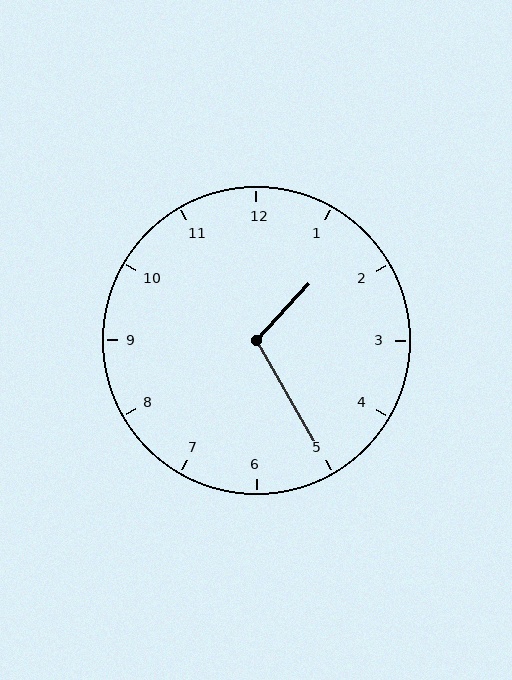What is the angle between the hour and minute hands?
Approximately 108 degrees.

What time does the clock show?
1:25.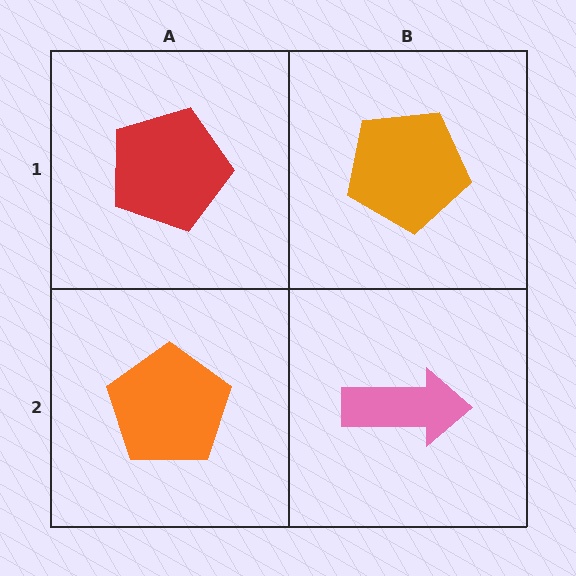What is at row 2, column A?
An orange pentagon.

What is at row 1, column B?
An orange pentagon.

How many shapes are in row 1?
2 shapes.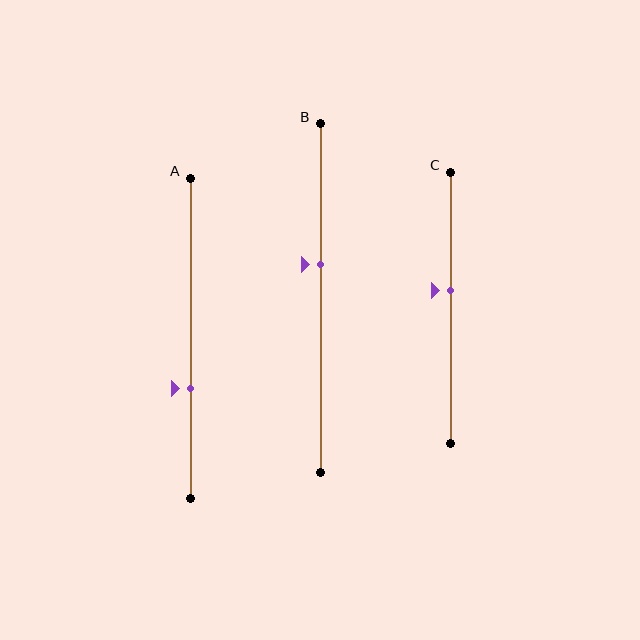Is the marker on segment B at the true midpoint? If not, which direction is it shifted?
No, the marker on segment B is shifted upward by about 9% of the segment length.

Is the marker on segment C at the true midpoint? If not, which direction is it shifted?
No, the marker on segment C is shifted upward by about 6% of the segment length.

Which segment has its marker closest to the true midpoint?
Segment C has its marker closest to the true midpoint.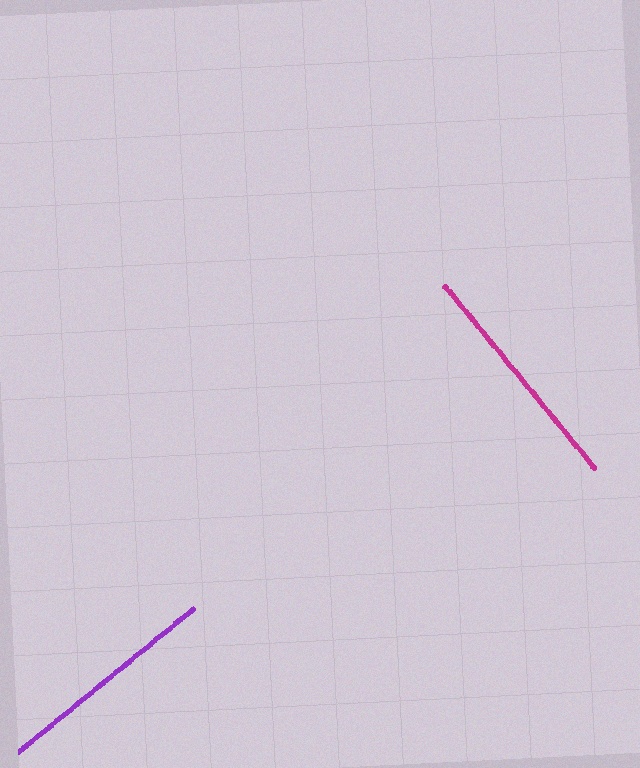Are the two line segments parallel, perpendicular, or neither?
Perpendicular — they meet at approximately 90°.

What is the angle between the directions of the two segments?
Approximately 90 degrees.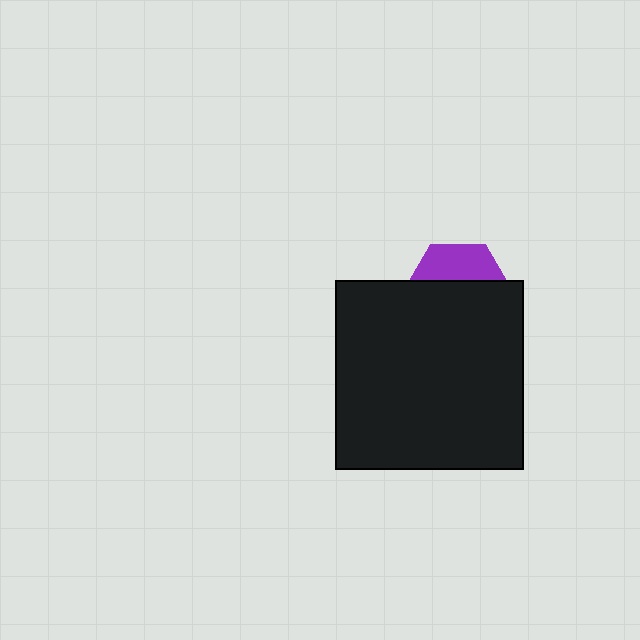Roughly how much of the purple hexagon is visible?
A small part of it is visible (roughly 33%).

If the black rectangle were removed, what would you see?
You would see the complete purple hexagon.